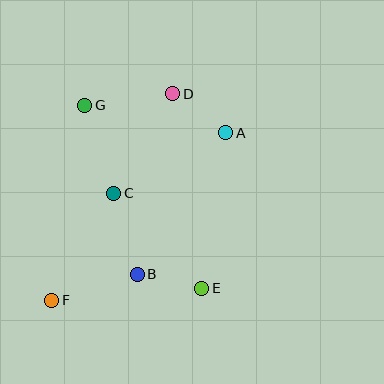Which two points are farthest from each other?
Points A and F are farthest from each other.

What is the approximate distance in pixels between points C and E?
The distance between C and E is approximately 130 pixels.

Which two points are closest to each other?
Points A and D are closest to each other.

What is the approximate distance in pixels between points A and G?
The distance between A and G is approximately 144 pixels.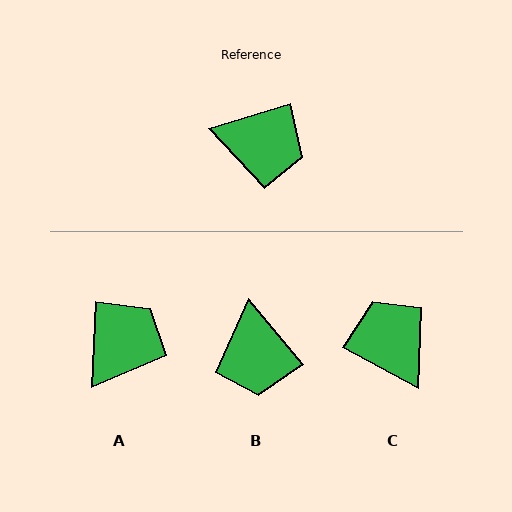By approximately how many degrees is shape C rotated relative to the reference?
Approximately 135 degrees counter-clockwise.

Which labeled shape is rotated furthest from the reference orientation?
C, about 135 degrees away.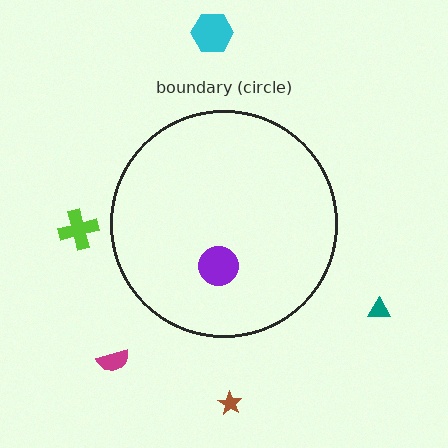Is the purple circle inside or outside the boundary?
Inside.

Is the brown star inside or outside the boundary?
Outside.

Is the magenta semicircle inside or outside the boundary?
Outside.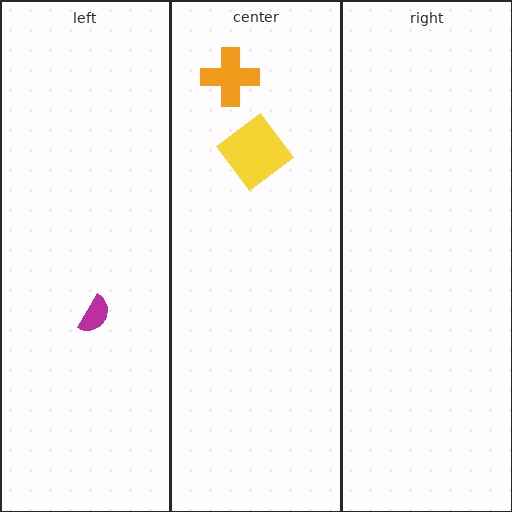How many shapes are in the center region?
2.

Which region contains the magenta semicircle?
The left region.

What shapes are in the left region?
The magenta semicircle.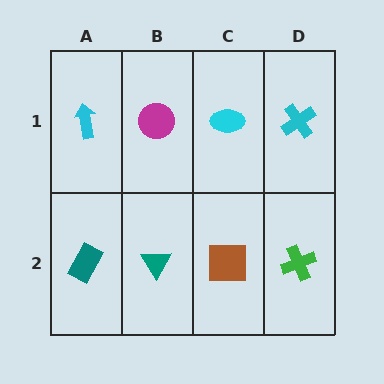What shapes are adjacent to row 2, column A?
A cyan arrow (row 1, column A), a teal triangle (row 2, column B).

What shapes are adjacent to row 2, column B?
A magenta circle (row 1, column B), a teal rectangle (row 2, column A), a brown square (row 2, column C).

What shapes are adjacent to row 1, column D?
A green cross (row 2, column D), a cyan ellipse (row 1, column C).